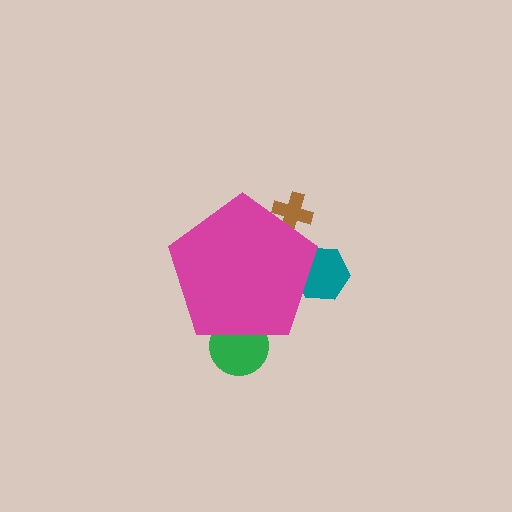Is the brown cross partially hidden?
Yes, the brown cross is partially hidden behind the magenta pentagon.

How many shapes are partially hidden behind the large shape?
3 shapes are partially hidden.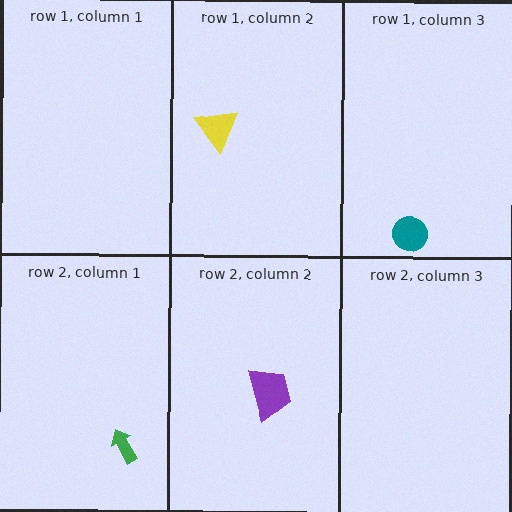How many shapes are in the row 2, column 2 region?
1.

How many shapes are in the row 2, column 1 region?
1.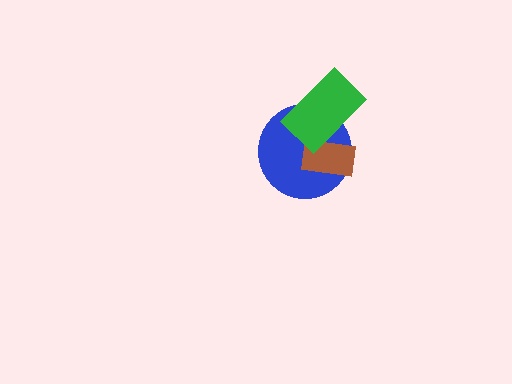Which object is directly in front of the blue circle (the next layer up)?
The brown rectangle is directly in front of the blue circle.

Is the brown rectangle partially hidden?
Yes, it is partially covered by another shape.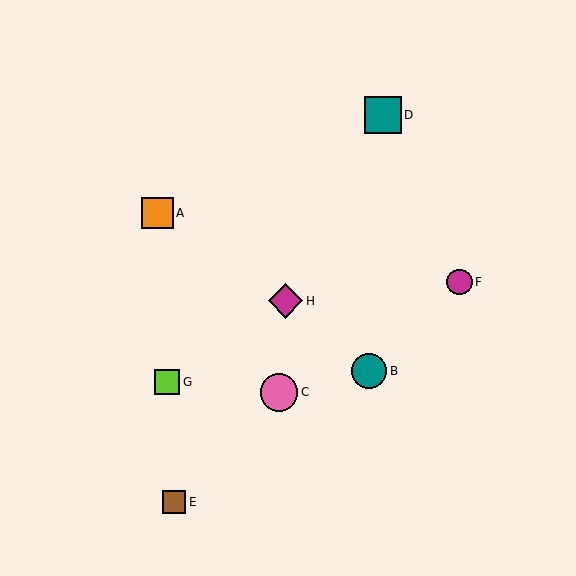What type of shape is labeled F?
Shape F is a magenta circle.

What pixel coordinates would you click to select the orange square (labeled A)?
Click at (157, 213) to select the orange square A.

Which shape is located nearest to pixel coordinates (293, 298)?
The magenta diamond (labeled H) at (286, 301) is nearest to that location.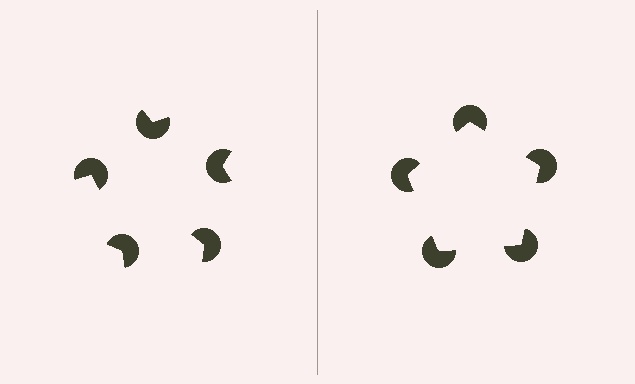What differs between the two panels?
The pac-man discs are positioned identically on both sides; only the wedge orientations differ. On the right they align to a pentagon; on the left they are misaligned.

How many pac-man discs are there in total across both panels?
10 — 5 on each side.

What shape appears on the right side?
An illusory pentagon.